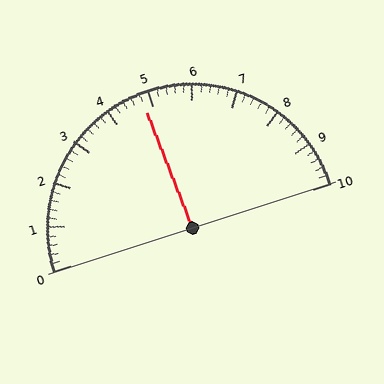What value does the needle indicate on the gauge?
The needle indicates approximately 4.8.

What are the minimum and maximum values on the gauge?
The gauge ranges from 0 to 10.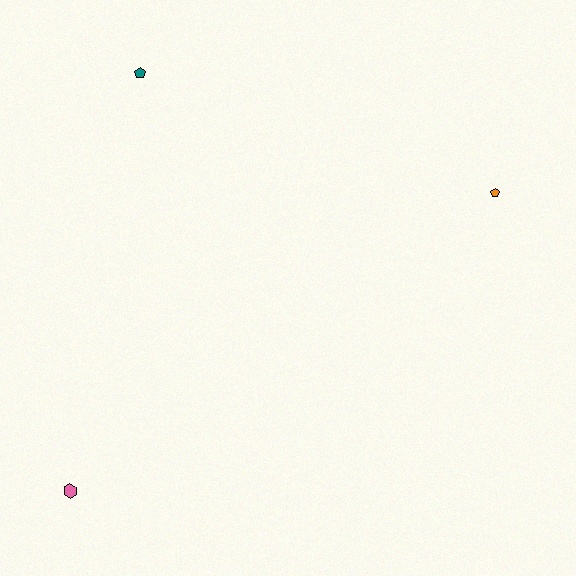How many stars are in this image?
There are no stars.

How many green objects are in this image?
There are no green objects.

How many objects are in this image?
There are 3 objects.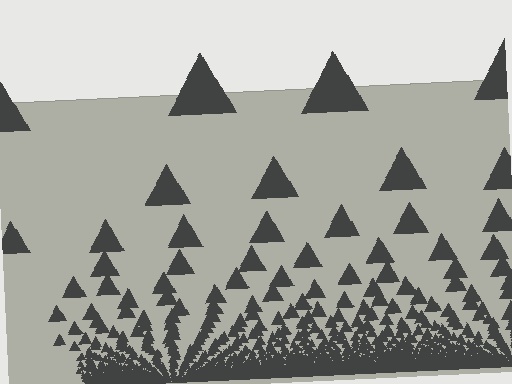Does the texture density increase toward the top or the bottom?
Density increases toward the bottom.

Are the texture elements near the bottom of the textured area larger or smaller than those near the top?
Smaller. The gradient is inverted — elements near the bottom are smaller and denser.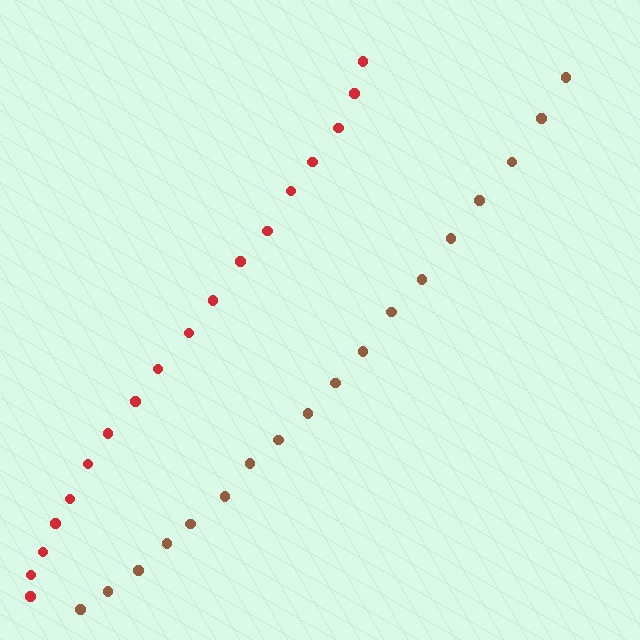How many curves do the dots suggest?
There are 2 distinct paths.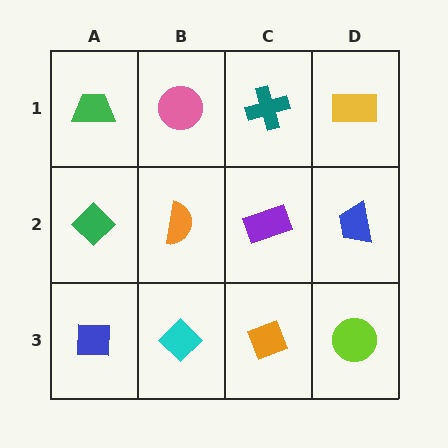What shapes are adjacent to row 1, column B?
An orange semicircle (row 2, column B), a green trapezoid (row 1, column A), a teal cross (row 1, column C).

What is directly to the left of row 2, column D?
A purple rectangle.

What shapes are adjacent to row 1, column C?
A purple rectangle (row 2, column C), a pink circle (row 1, column B), a yellow rectangle (row 1, column D).